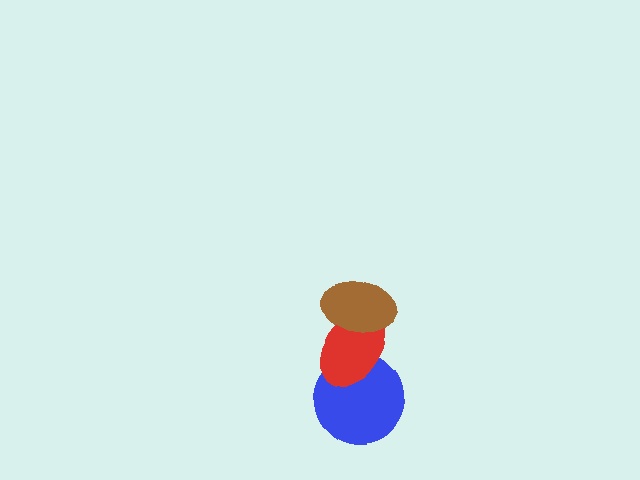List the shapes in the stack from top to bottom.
From top to bottom: the brown ellipse, the red ellipse, the blue circle.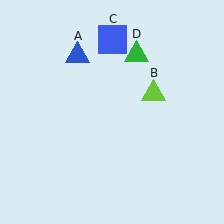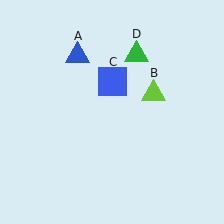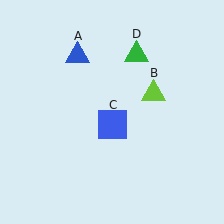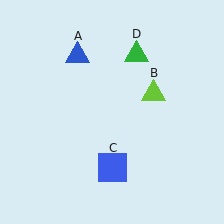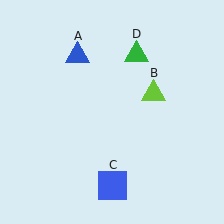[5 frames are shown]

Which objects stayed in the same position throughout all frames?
Blue triangle (object A) and lime triangle (object B) and green triangle (object D) remained stationary.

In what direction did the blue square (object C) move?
The blue square (object C) moved down.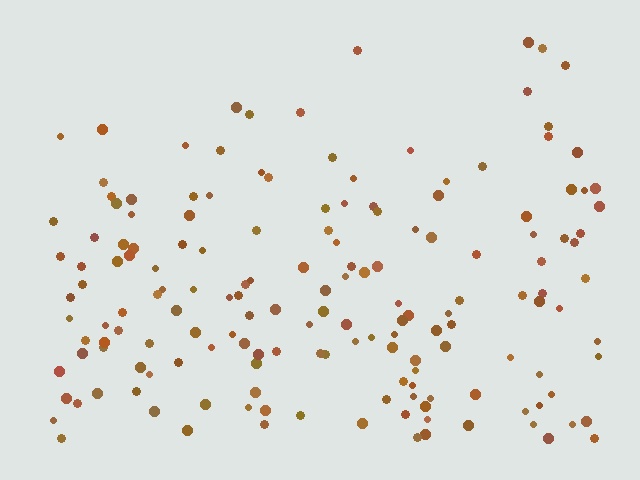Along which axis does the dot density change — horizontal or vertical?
Vertical.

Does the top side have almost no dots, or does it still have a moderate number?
Still a moderate number, just noticeably fewer than the bottom.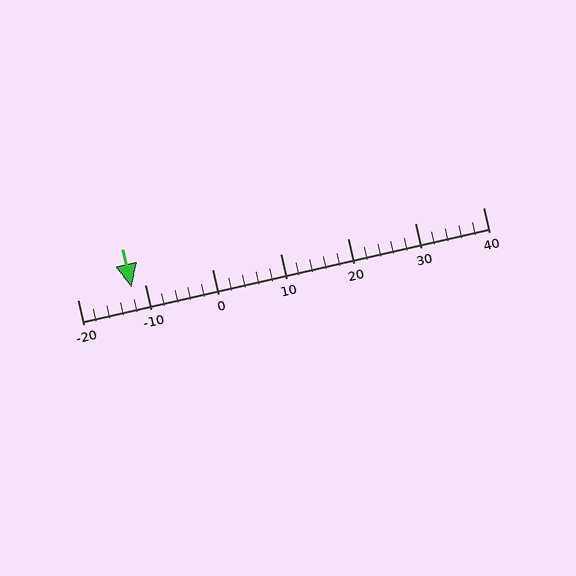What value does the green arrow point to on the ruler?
The green arrow points to approximately -12.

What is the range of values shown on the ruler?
The ruler shows values from -20 to 40.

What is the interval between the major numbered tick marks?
The major tick marks are spaced 10 units apart.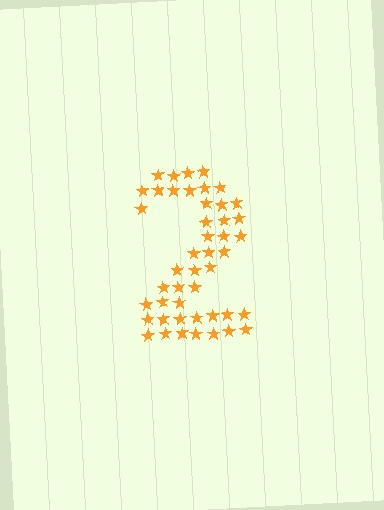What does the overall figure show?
The overall figure shows the digit 2.